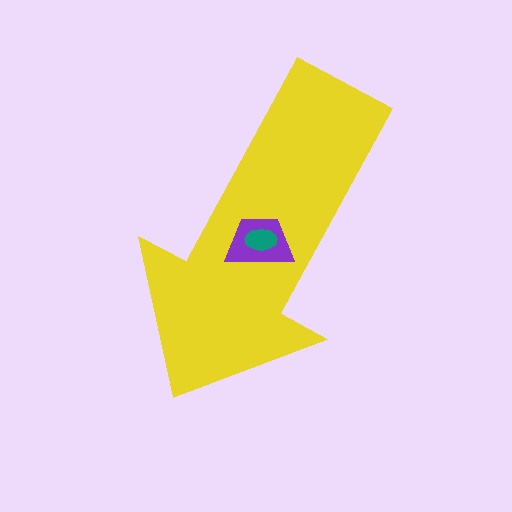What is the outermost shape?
The yellow arrow.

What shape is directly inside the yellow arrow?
The purple trapezoid.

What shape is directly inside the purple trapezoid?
The teal ellipse.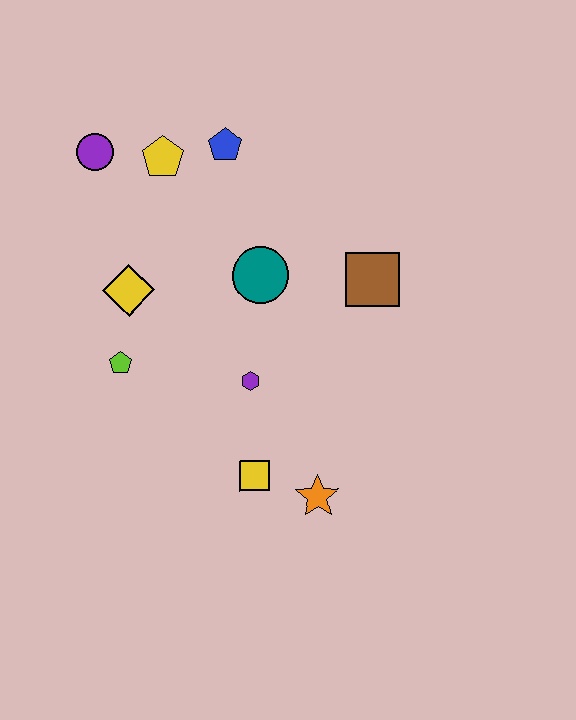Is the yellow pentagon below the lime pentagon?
No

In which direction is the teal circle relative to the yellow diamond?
The teal circle is to the right of the yellow diamond.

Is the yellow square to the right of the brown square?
No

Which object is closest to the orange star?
The yellow square is closest to the orange star.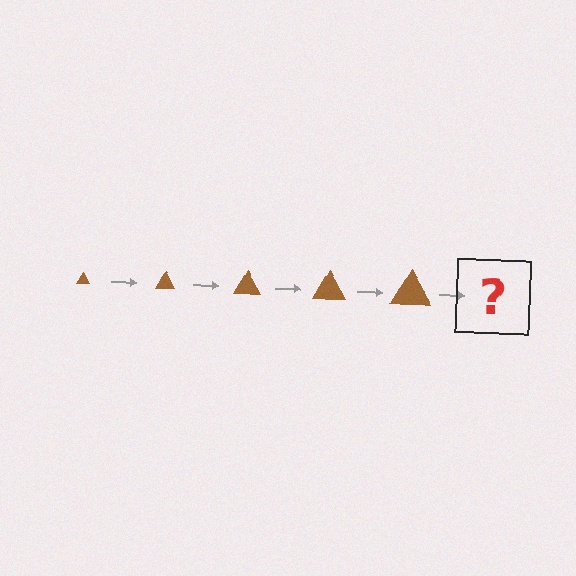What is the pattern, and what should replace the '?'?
The pattern is that the triangle gets progressively larger each step. The '?' should be a brown triangle, larger than the previous one.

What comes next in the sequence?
The next element should be a brown triangle, larger than the previous one.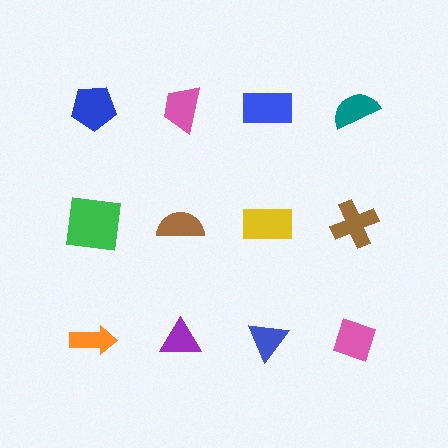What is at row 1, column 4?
A teal semicircle.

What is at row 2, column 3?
A yellow rectangle.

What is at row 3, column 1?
An orange arrow.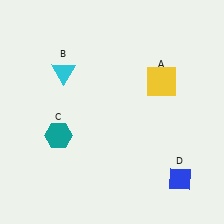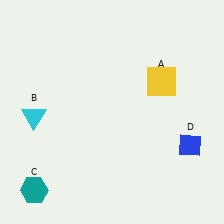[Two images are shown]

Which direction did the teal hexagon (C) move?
The teal hexagon (C) moved down.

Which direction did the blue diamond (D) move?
The blue diamond (D) moved up.